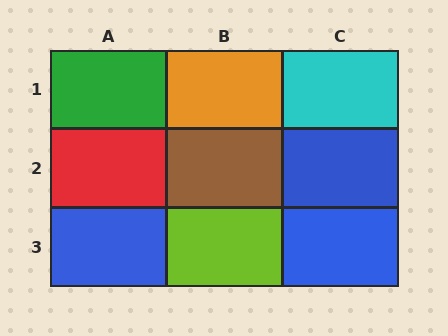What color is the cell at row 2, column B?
Brown.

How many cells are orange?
1 cell is orange.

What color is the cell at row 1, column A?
Green.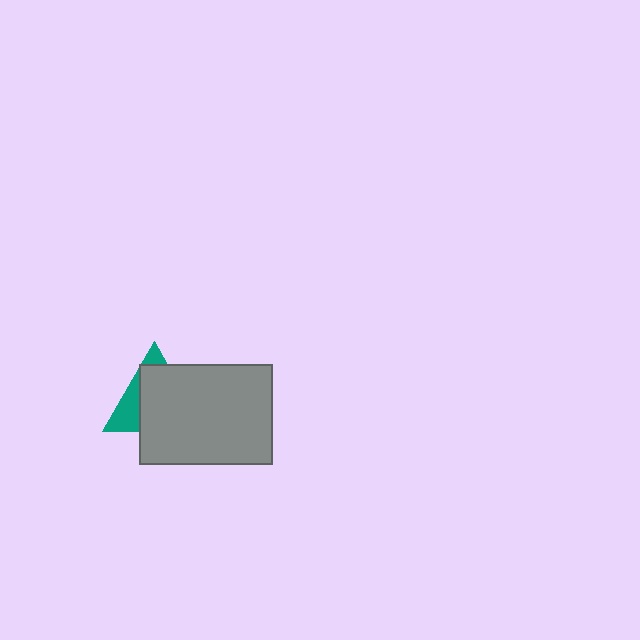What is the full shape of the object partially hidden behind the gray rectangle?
The partially hidden object is a teal triangle.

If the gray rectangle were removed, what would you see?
You would see the complete teal triangle.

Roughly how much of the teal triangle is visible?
A small part of it is visible (roughly 32%).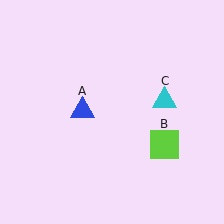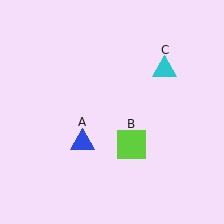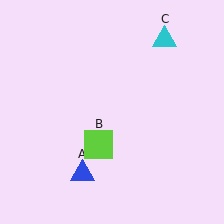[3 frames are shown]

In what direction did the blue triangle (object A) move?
The blue triangle (object A) moved down.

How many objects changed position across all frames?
3 objects changed position: blue triangle (object A), lime square (object B), cyan triangle (object C).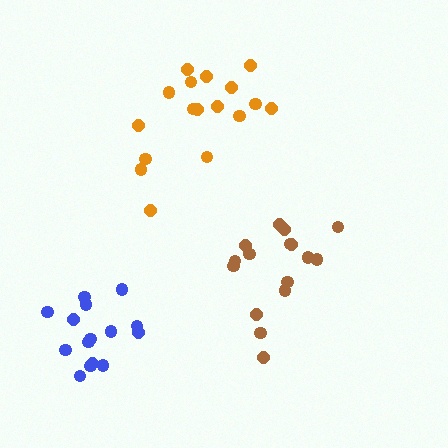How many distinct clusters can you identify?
There are 3 distinct clusters.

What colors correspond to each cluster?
The clusters are colored: brown, orange, blue.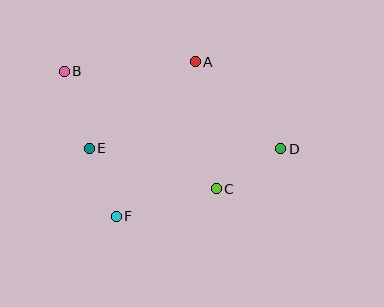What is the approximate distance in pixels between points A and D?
The distance between A and D is approximately 122 pixels.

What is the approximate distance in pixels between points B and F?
The distance between B and F is approximately 154 pixels.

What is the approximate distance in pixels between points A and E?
The distance between A and E is approximately 136 pixels.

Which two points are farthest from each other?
Points B and D are farthest from each other.